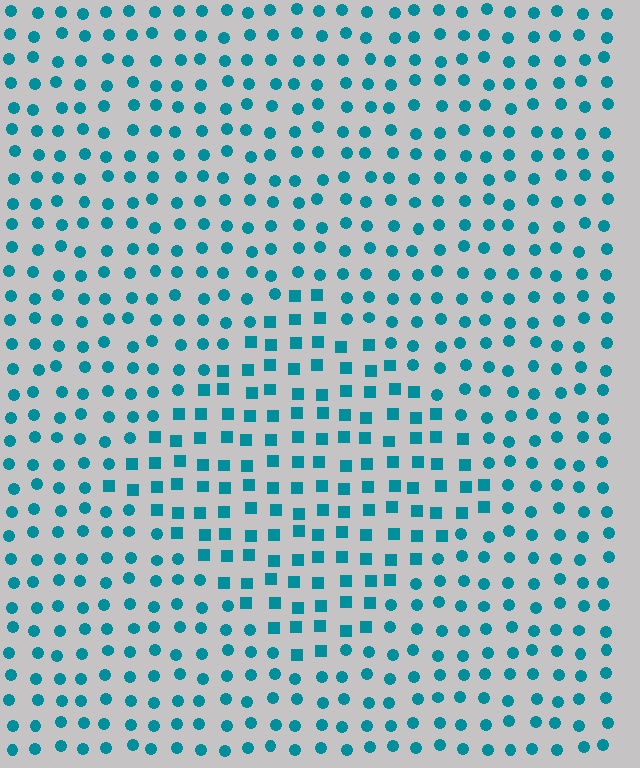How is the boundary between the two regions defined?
The boundary is defined by a change in element shape: squares inside vs. circles outside. All elements share the same color and spacing.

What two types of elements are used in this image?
The image uses squares inside the diamond region and circles outside it.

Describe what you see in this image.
The image is filled with small teal elements arranged in a uniform grid. A diamond-shaped region contains squares, while the surrounding area contains circles. The boundary is defined purely by the change in element shape.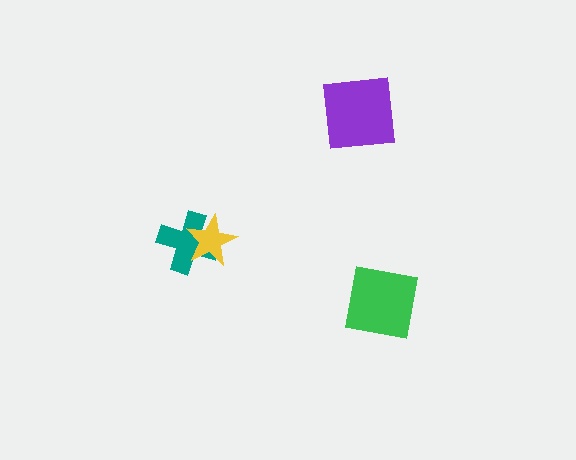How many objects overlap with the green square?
0 objects overlap with the green square.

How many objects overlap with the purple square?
0 objects overlap with the purple square.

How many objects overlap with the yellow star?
1 object overlaps with the yellow star.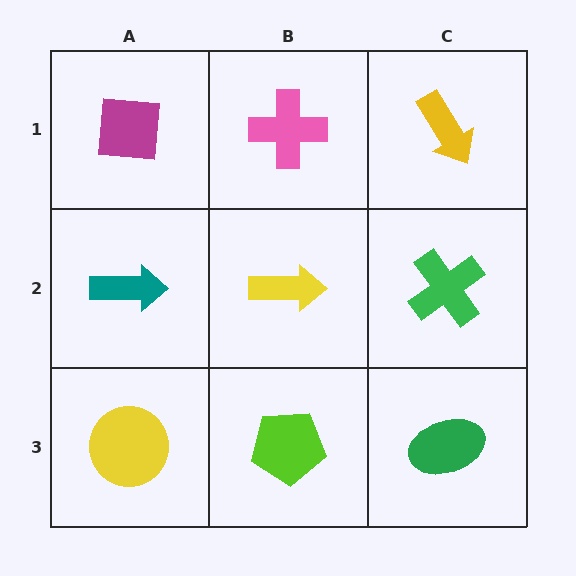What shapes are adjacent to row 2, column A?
A magenta square (row 1, column A), a yellow circle (row 3, column A), a yellow arrow (row 2, column B).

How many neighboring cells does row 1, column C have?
2.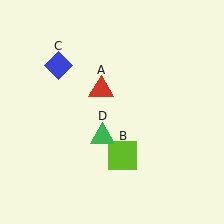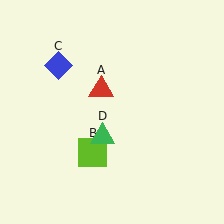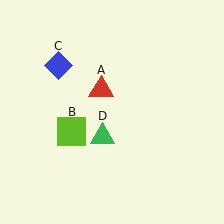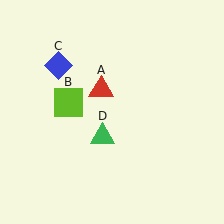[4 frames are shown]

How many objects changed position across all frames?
1 object changed position: lime square (object B).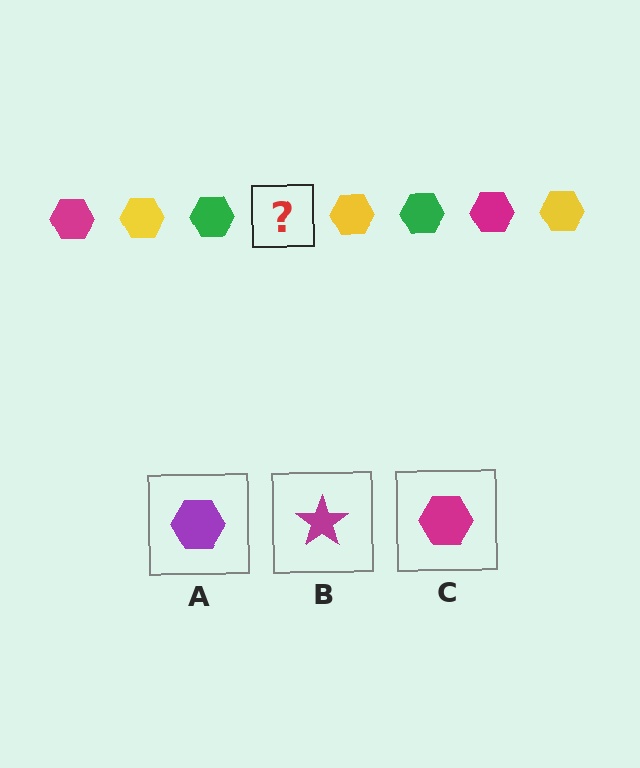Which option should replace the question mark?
Option C.